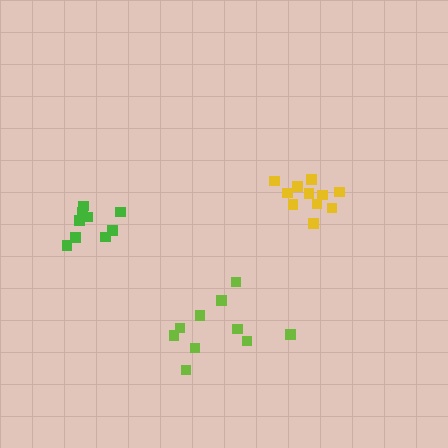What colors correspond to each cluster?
The clusters are colored: yellow, green, lime.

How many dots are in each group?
Group 1: 11 dots, Group 2: 9 dots, Group 3: 10 dots (30 total).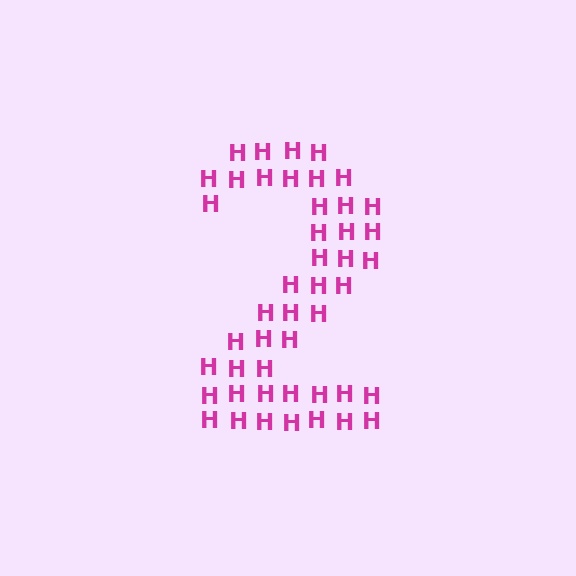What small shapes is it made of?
It is made of small letter H's.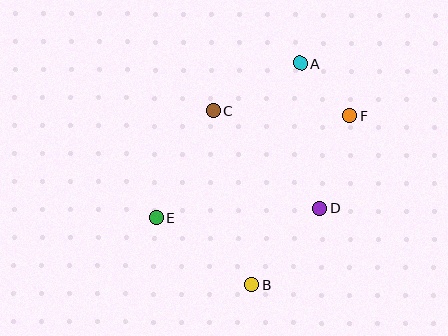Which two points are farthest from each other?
Points A and B are farthest from each other.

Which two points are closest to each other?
Points A and F are closest to each other.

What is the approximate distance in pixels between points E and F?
The distance between E and F is approximately 219 pixels.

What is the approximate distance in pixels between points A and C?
The distance between A and C is approximately 98 pixels.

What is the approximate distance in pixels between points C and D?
The distance between C and D is approximately 144 pixels.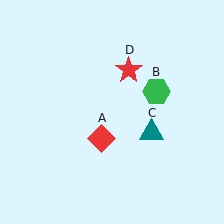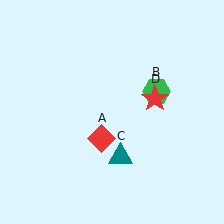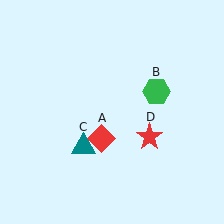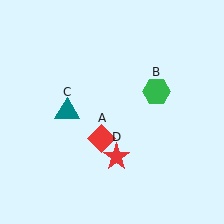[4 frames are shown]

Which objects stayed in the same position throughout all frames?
Red diamond (object A) and green hexagon (object B) remained stationary.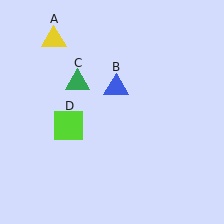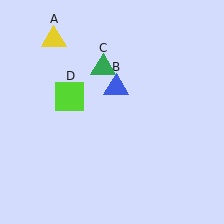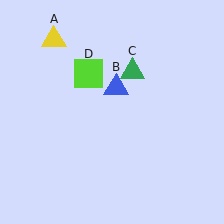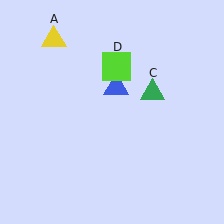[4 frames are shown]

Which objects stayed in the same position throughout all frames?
Yellow triangle (object A) and blue triangle (object B) remained stationary.